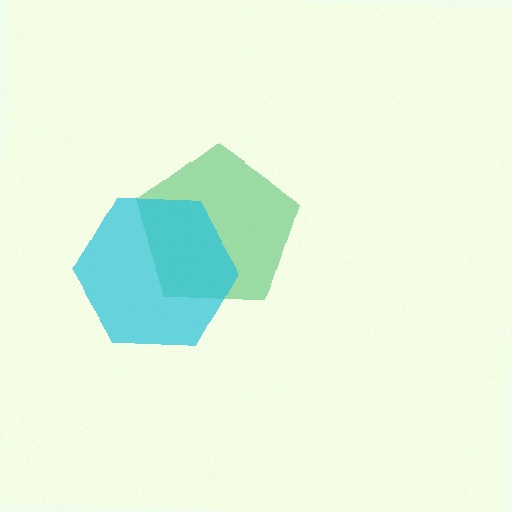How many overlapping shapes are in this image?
There are 2 overlapping shapes in the image.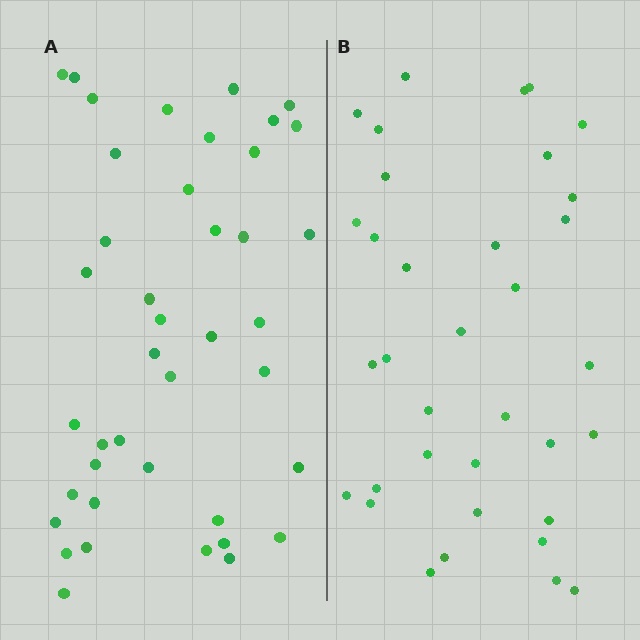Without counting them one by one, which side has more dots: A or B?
Region A (the left region) has more dots.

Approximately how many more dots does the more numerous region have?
Region A has about 6 more dots than region B.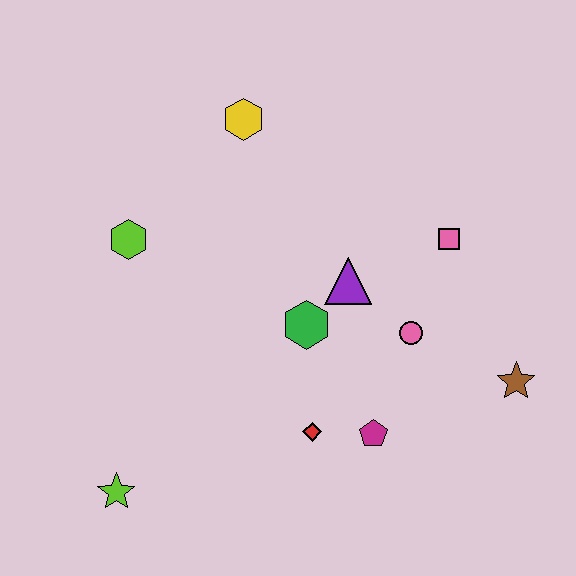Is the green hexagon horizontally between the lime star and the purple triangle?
Yes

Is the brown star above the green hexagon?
No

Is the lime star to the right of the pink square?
No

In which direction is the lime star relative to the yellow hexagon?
The lime star is below the yellow hexagon.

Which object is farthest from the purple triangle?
The lime star is farthest from the purple triangle.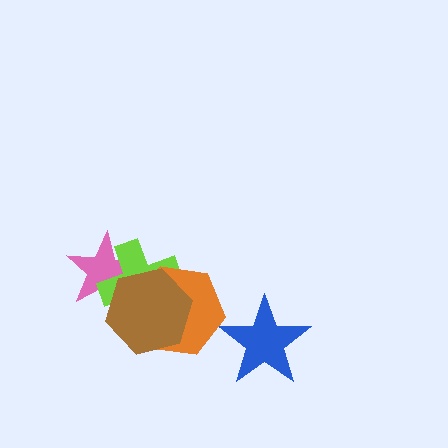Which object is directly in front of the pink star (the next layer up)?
The lime cross is directly in front of the pink star.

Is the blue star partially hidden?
No, no other shape covers it.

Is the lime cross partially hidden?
Yes, it is partially covered by another shape.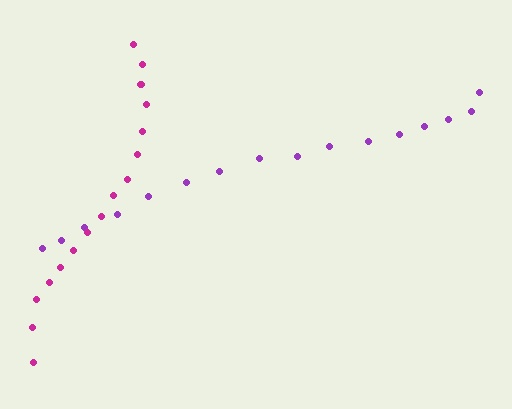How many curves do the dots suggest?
There are 2 distinct paths.